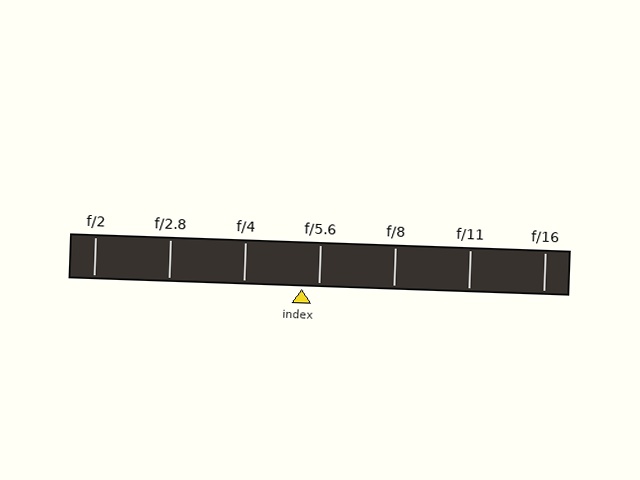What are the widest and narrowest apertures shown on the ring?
The widest aperture shown is f/2 and the narrowest is f/16.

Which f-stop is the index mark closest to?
The index mark is closest to f/5.6.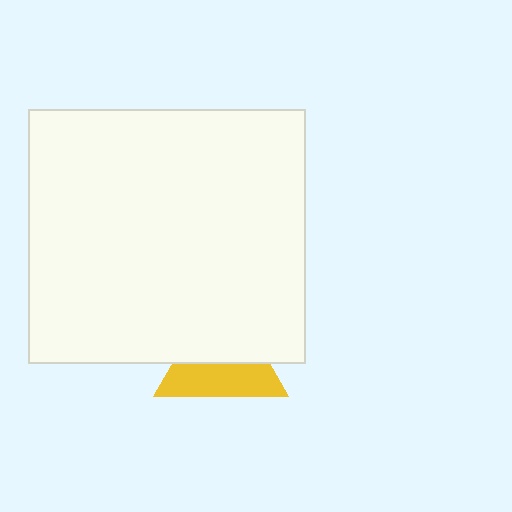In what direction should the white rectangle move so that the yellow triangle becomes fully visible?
The white rectangle should move up. That is the shortest direction to clear the overlap and leave the yellow triangle fully visible.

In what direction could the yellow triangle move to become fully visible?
The yellow triangle could move down. That would shift it out from behind the white rectangle entirely.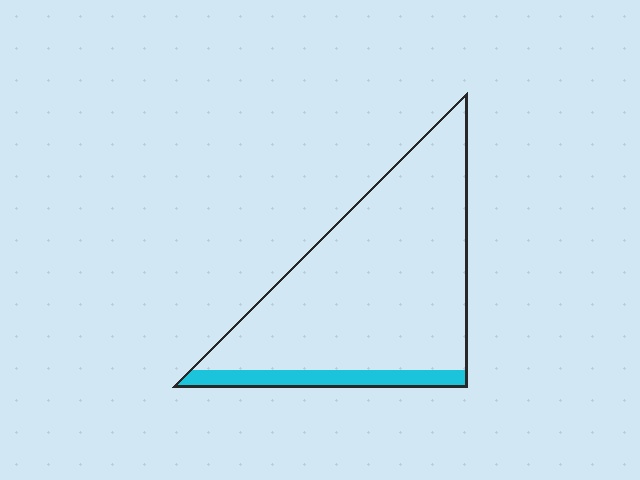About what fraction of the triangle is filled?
About one eighth (1/8).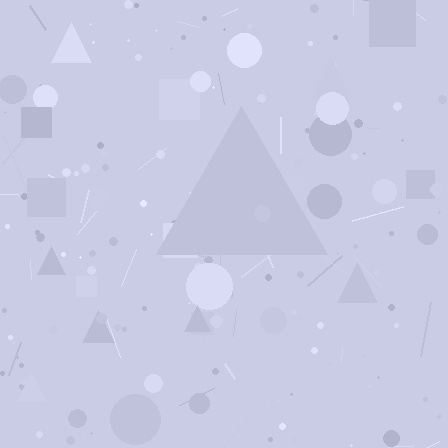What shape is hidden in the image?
A triangle is hidden in the image.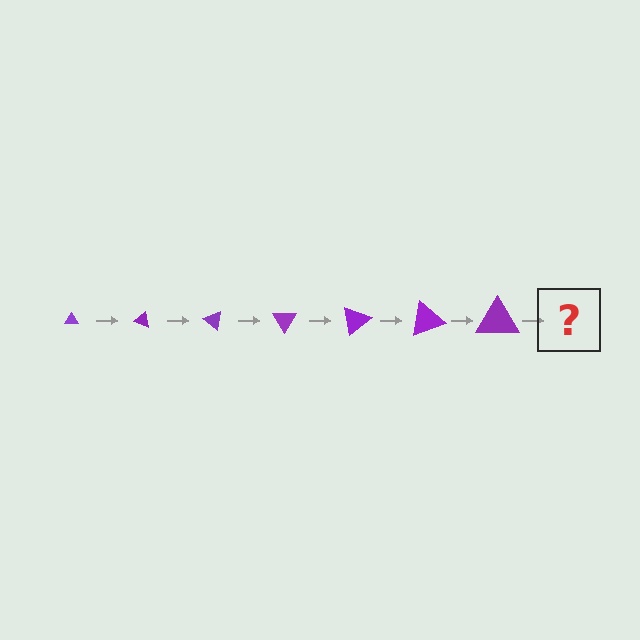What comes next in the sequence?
The next element should be a triangle, larger than the previous one and rotated 140 degrees from the start.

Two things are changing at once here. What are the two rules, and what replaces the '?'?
The two rules are that the triangle grows larger each step and it rotates 20 degrees each step. The '?' should be a triangle, larger than the previous one and rotated 140 degrees from the start.